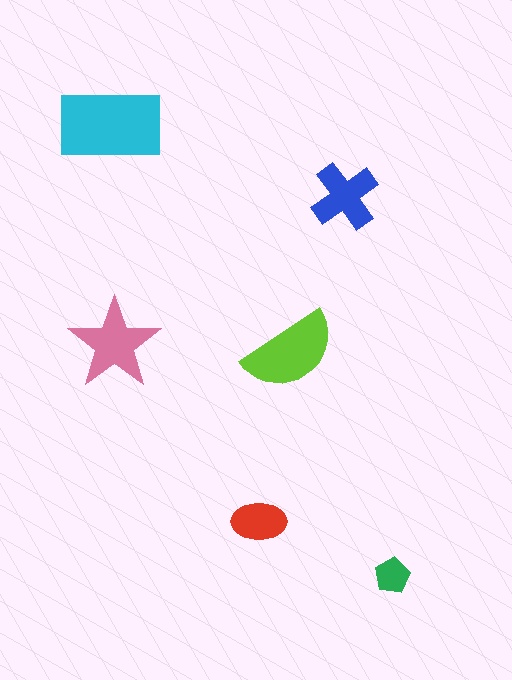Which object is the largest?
The cyan rectangle.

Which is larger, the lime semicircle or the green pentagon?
The lime semicircle.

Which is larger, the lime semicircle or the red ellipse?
The lime semicircle.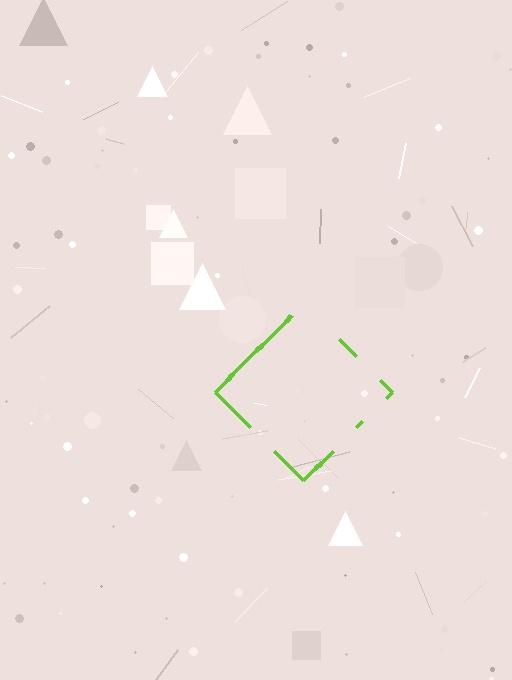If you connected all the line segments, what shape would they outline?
They would outline a diamond.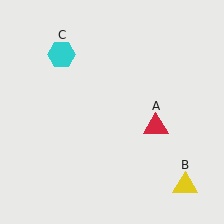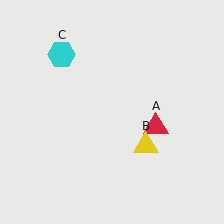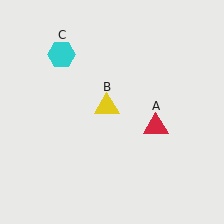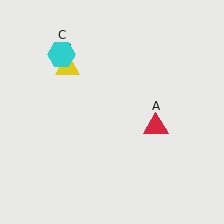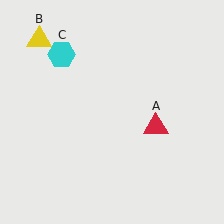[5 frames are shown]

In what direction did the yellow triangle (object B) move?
The yellow triangle (object B) moved up and to the left.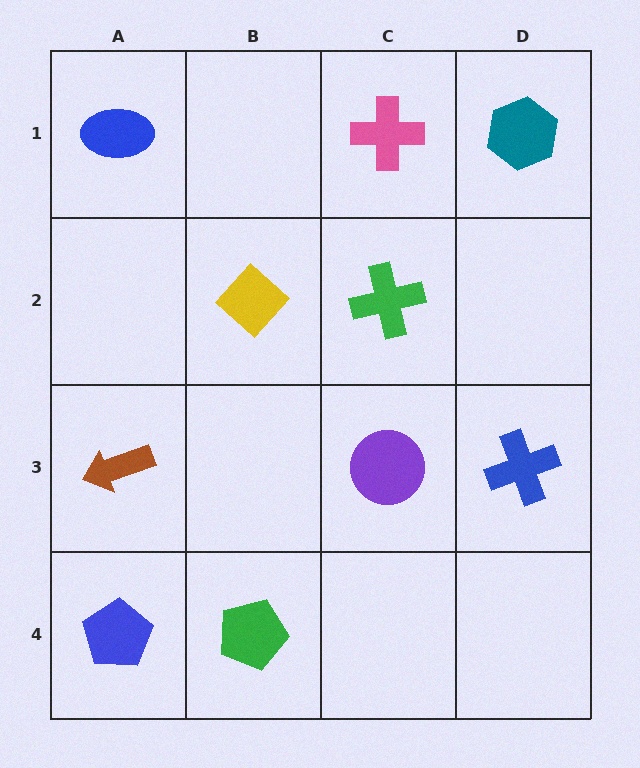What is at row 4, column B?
A green pentagon.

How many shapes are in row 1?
3 shapes.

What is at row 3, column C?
A purple circle.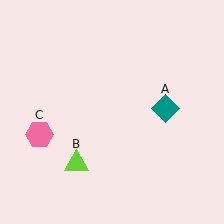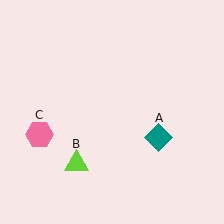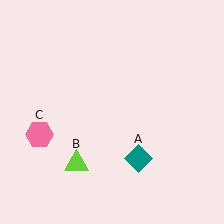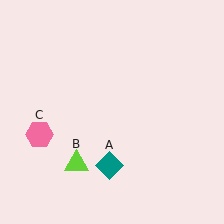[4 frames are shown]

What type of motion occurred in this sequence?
The teal diamond (object A) rotated clockwise around the center of the scene.